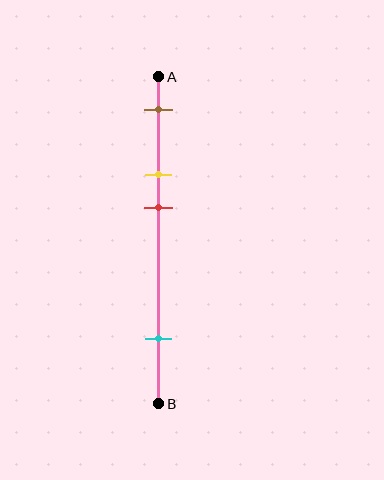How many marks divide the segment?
There are 4 marks dividing the segment.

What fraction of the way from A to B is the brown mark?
The brown mark is approximately 10% (0.1) of the way from A to B.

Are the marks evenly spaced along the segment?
No, the marks are not evenly spaced.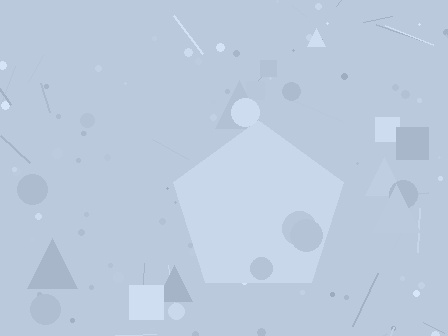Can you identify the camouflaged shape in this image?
The camouflaged shape is a pentagon.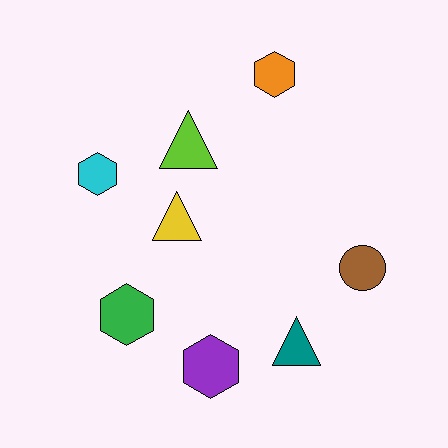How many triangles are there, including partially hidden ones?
There are 3 triangles.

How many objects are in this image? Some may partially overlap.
There are 8 objects.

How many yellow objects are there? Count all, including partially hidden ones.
There is 1 yellow object.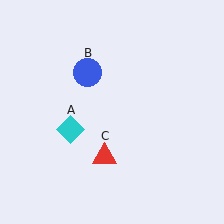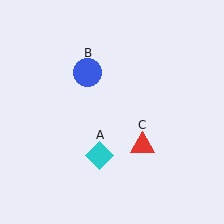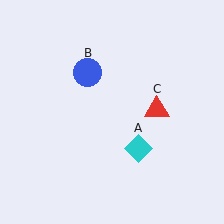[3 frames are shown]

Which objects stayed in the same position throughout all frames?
Blue circle (object B) remained stationary.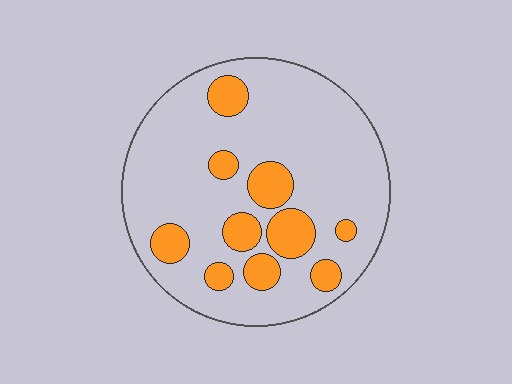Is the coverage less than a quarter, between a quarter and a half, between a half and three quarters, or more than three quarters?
Less than a quarter.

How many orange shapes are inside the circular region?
10.